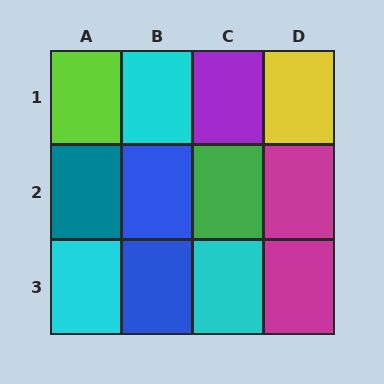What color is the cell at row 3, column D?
Magenta.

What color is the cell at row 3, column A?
Cyan.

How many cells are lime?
1 cell is lime.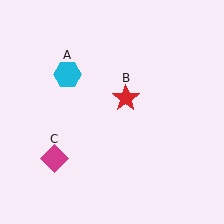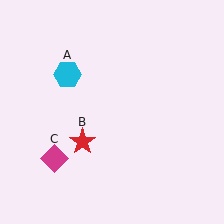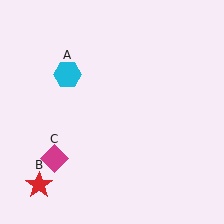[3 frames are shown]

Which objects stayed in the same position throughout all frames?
Cyan hexagon (object A) and magenta diamond (object C) remained stationary.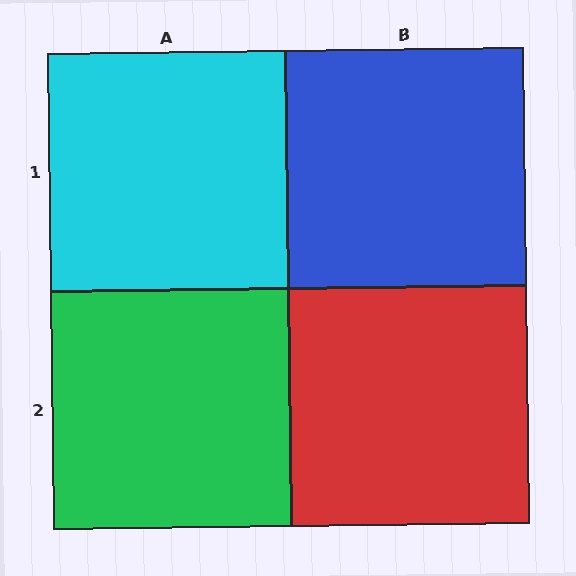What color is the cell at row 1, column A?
Cyan.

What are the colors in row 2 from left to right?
Green, red.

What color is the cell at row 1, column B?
Blue.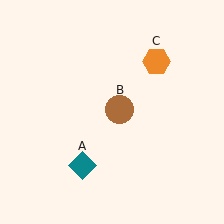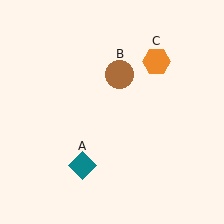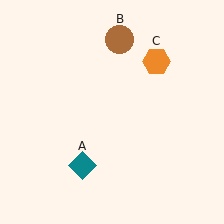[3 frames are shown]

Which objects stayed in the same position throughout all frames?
Teal diamond (object A) and orange hexagon (object C) remained stationary.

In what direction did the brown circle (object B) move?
The brown circle (object B) moved up.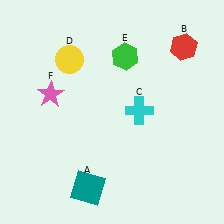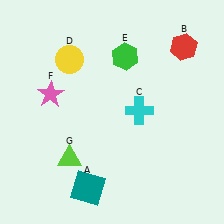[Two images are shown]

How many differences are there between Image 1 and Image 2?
There is 1 difference between the two images.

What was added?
A lime triangle (G) was added in Image 2.